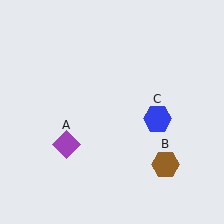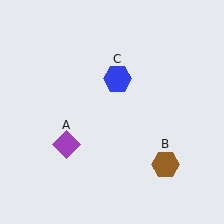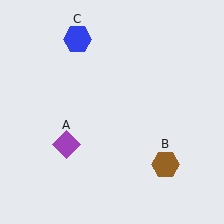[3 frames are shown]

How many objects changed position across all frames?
1 object changed position: blue hexagon (object C).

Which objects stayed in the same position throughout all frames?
Purple diamond (object A) and brown hexagon (object B) remained stationary.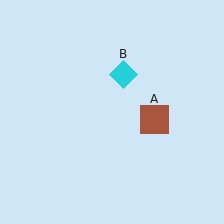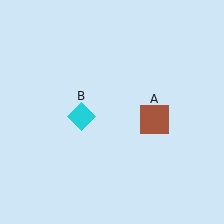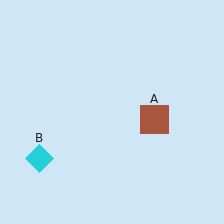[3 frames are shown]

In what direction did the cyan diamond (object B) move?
The cyan diamond (object B) moved down and to the left.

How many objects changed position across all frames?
1 object changed position: cyan diamond (object B).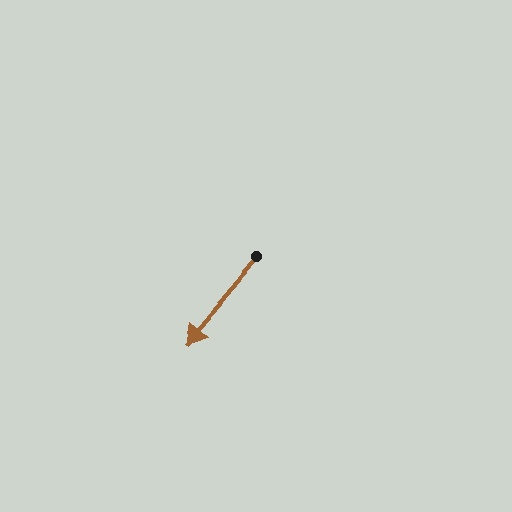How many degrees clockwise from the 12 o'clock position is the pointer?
Approximately 219 degrees.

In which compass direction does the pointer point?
Southwest.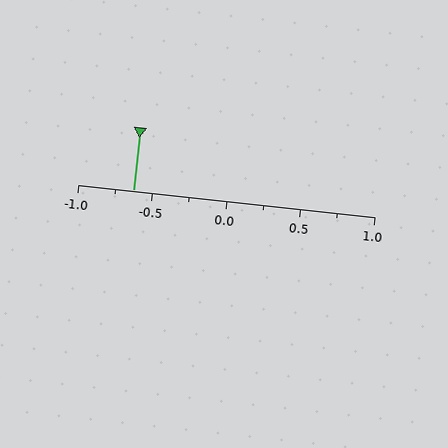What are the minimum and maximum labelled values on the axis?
The axis runs from -1.0 to 1.0.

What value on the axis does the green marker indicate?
The marker indicates approximately -0.62.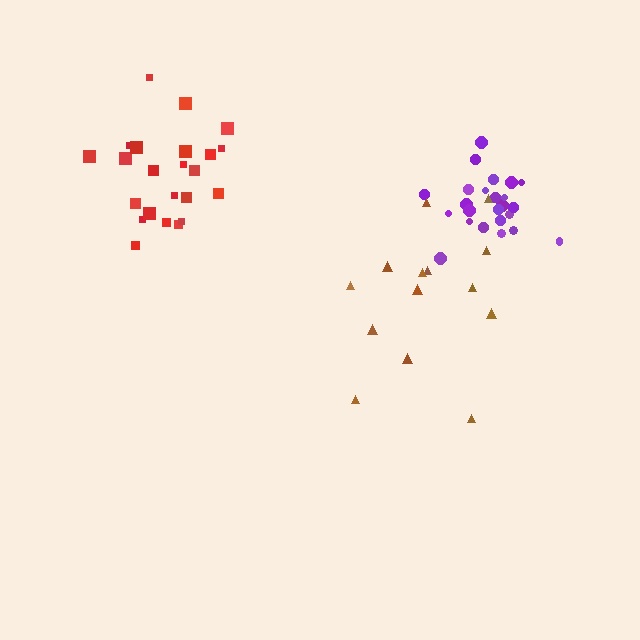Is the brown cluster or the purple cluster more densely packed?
Purple.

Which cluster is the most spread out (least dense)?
Brown.